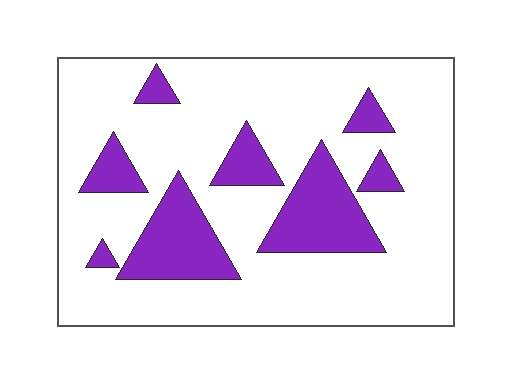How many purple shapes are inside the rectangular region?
8.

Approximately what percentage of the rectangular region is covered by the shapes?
Approximately 20%.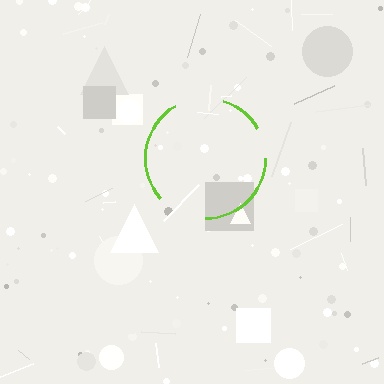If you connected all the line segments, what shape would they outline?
They would outline a circle.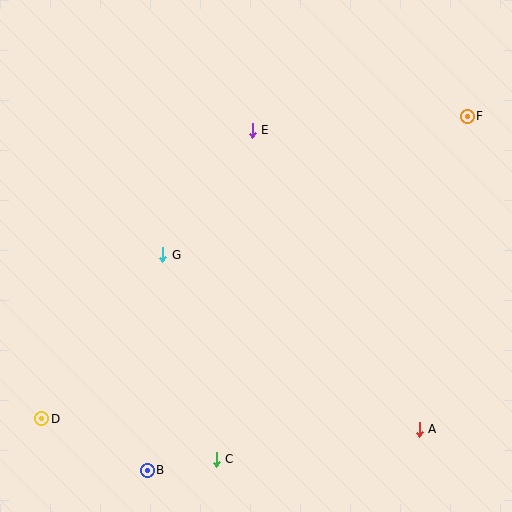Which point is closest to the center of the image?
Point G at (163, 255) is closest to the center.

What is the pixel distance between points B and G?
The distance between B and G is 216 pixels.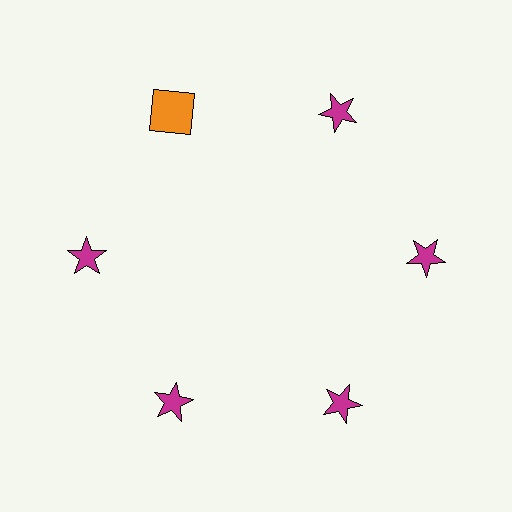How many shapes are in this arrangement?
There are 6 shapes arranged in a ring pattern.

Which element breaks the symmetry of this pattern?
The orange square at roughly the 11 o'clock position breaks the symmetry. All other shapes are magenta stars.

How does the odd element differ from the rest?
It differs in both color (orange instead of magenta) and shape (square instead of star).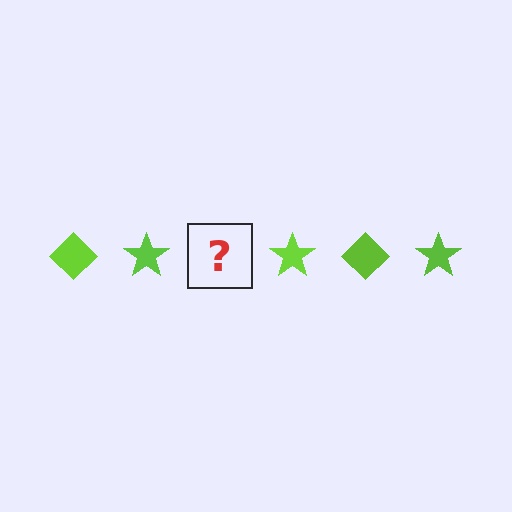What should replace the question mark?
The question mark should be replaced with a lime diamond.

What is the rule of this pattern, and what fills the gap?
The rule is that the pattern cycles through diamond, star shapes in lime. The gap should be filled with a lime diamond.